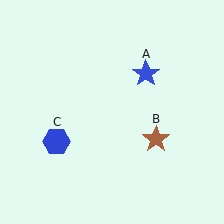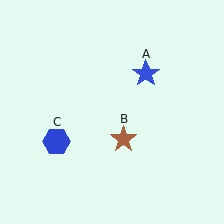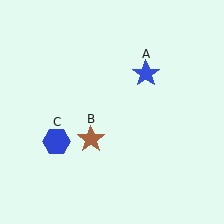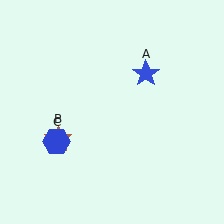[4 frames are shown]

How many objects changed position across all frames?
1 object changed position: brown star (object B).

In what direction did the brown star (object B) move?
The brown star (object B) moved left.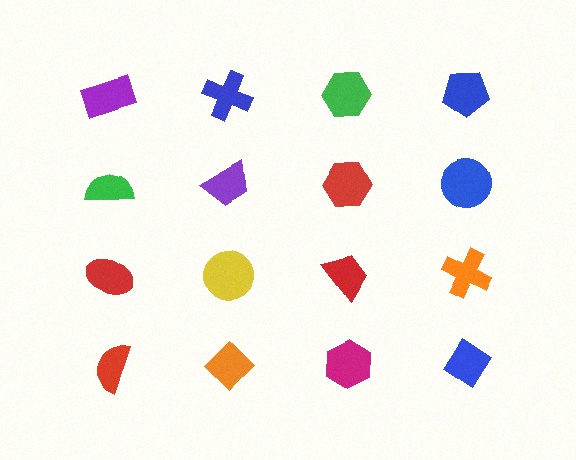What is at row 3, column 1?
A red ellipse.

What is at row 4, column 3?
A magenta hexagon.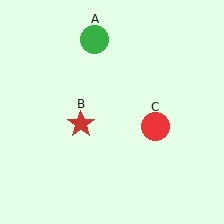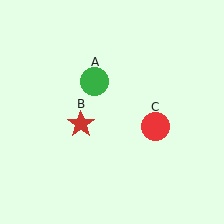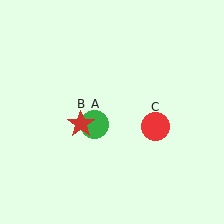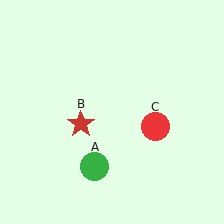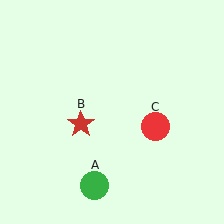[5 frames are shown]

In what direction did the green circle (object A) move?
The green circle (object A) moved down.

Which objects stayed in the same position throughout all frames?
Red star (object B) and red circle (object C) remained stationary.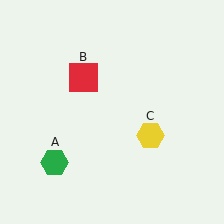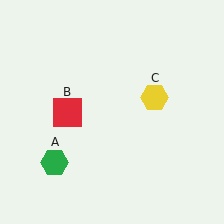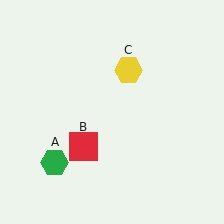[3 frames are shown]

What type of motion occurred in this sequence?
The red square (object B), yellow hexagon (object C) rotated counterclockwise around the center of the scene.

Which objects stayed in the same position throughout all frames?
Green hexagon (object A) remained stationary.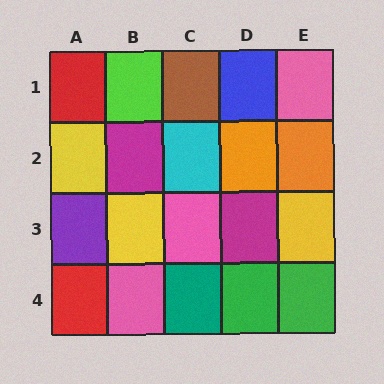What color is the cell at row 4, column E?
Green.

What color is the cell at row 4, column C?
Teal.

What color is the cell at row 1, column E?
Pink.